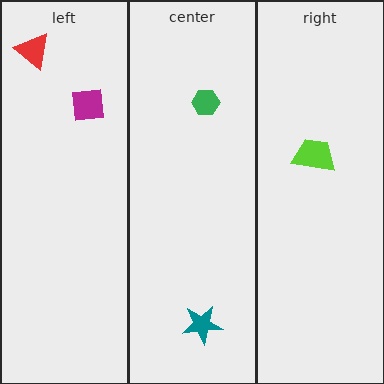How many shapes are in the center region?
2.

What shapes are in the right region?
The lime trapezoid.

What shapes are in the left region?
The red triangle, the magenta square.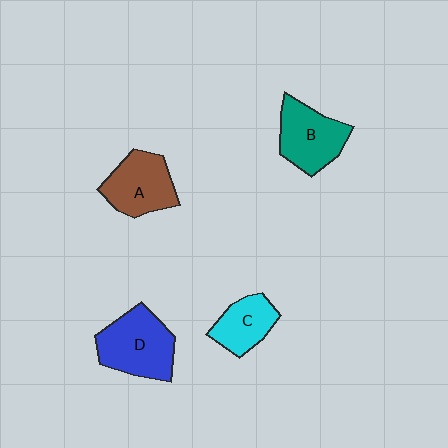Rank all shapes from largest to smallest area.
From largest to smallest: D (blue), B (teal), A (brown), C (cyan).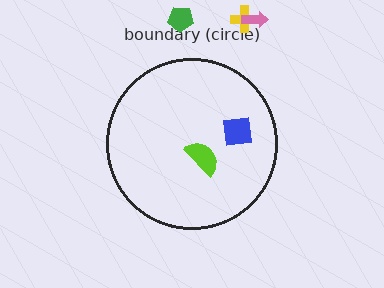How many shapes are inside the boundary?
2 inside, 3 outside.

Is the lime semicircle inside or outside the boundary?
Inside.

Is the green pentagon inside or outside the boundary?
Outside.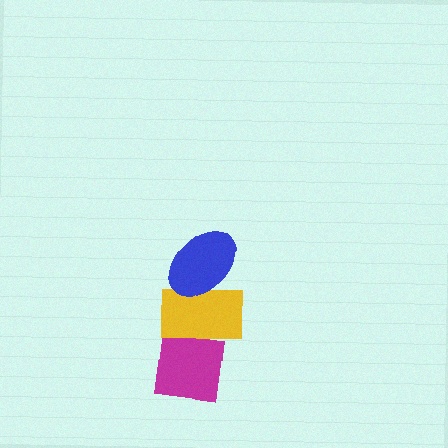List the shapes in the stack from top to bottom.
From top to bottom: the blue ellipse, the yellow rectangle, the magenta square.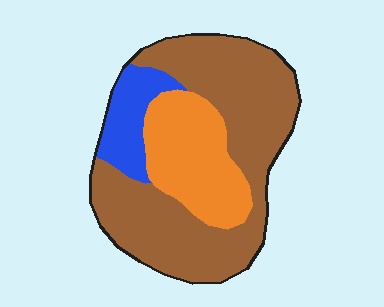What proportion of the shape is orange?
Orange covers around 25% of the shape.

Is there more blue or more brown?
Brown.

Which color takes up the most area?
Brown, at roughly 60%.